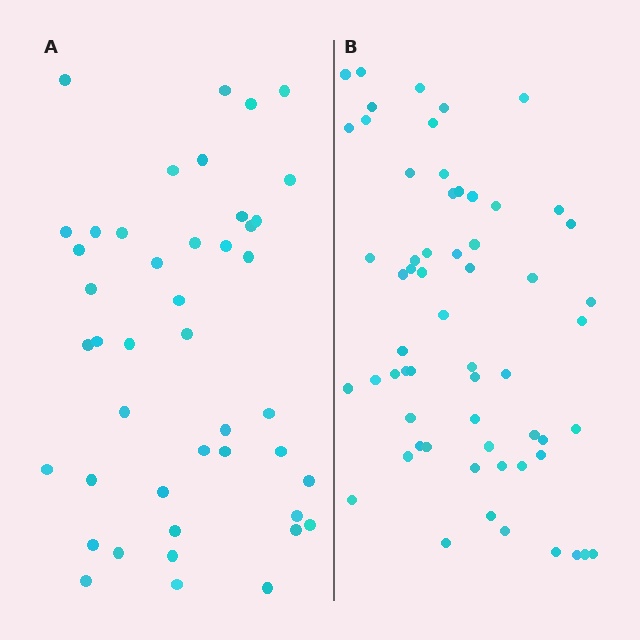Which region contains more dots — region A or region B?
Region B (the right region) has more dots.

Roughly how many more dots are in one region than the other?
Region B has approximately 15 more dots than region A.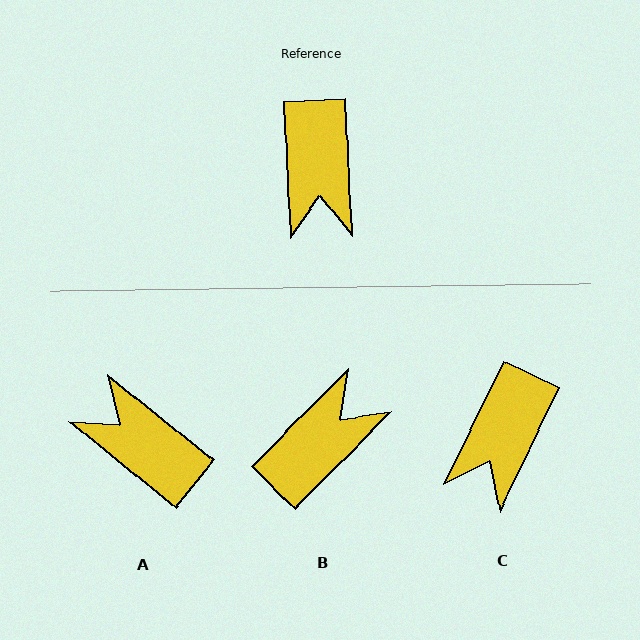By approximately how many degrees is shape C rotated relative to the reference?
Approximately 29 degrees clockwise.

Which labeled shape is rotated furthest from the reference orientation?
B, about 132 degrees away.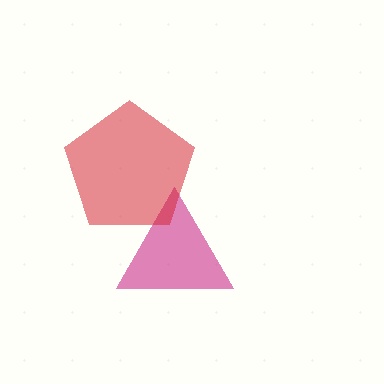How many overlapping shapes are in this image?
There are 2 overlapping shapes in the image.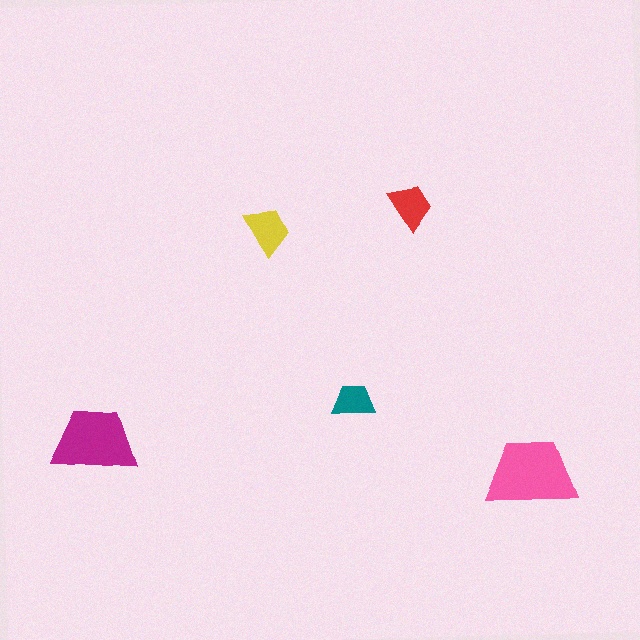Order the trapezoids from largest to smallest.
the pink one, the magenta one, the yellow one, the red one, the teal one.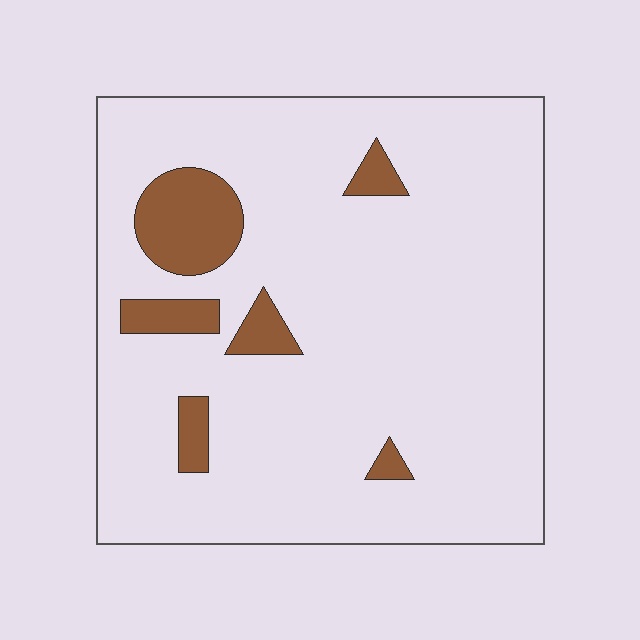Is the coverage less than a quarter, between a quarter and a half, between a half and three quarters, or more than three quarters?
Less than a quarter.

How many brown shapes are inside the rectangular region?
6.